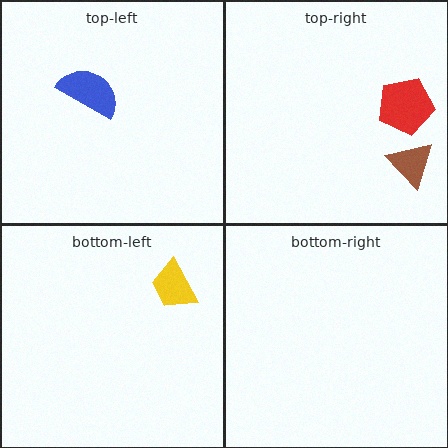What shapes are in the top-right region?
The red pentagon, the brown triangle.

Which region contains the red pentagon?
The top-right region.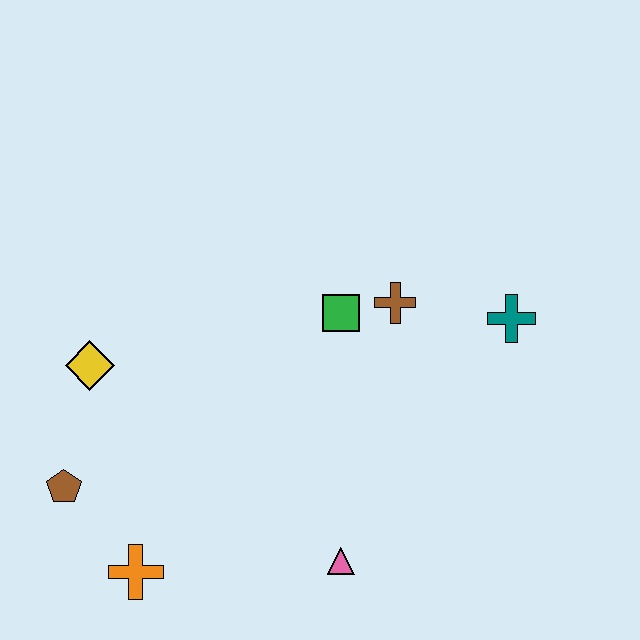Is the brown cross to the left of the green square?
No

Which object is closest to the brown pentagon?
The orange cross is closest to the brown pentagon.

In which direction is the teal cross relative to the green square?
The teal cross is to the right of the green square.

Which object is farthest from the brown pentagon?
The teal cross is farthest from the brown pentagon.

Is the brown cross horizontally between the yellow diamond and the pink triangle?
No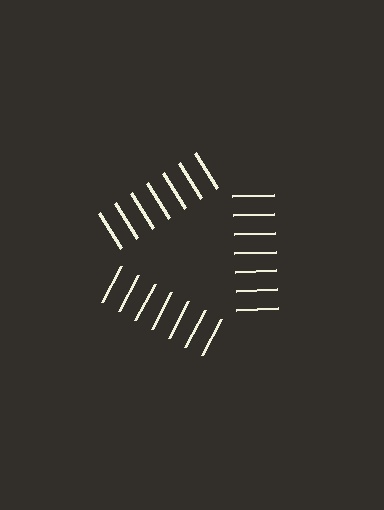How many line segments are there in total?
21 — 7 along each of the 3 edges.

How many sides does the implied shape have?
3 sides — the line-ends trace a triangle.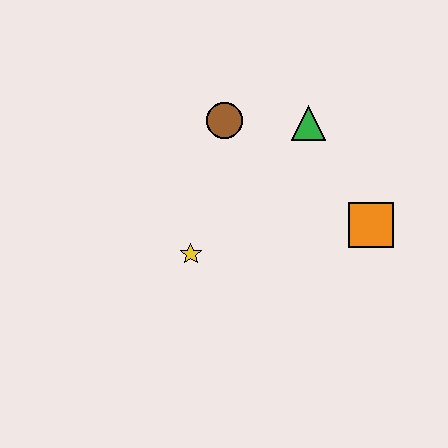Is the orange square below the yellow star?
No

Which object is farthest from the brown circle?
The orange square is farthest from the brown circle.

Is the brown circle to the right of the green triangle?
No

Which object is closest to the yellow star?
The brown circle is closest to the yellow star.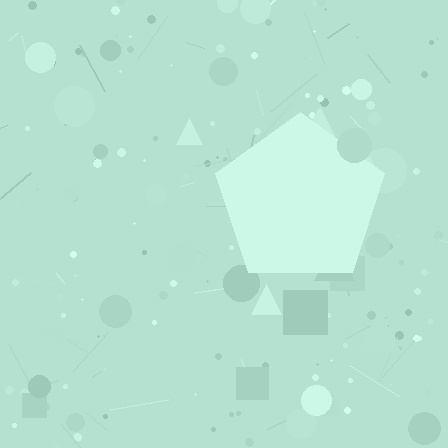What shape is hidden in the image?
A pentagon is hidden in the image.